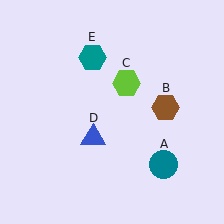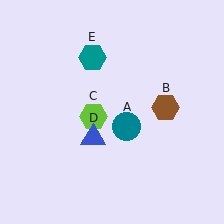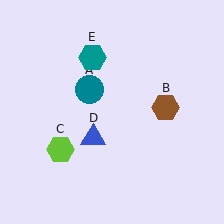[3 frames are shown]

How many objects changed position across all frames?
2 objects changed position: teal circle (object A), lime hexagon (object C).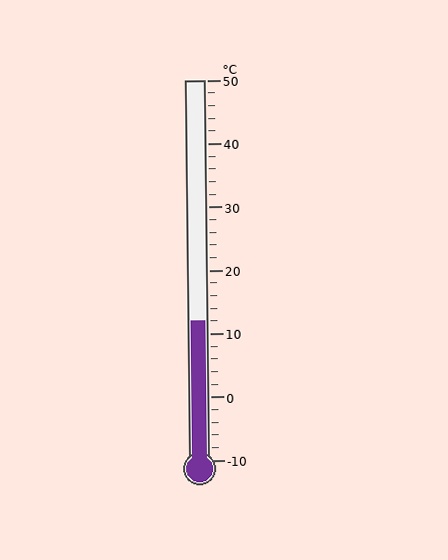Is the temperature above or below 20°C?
The temperature is below 20°C.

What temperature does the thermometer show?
The thermometer shows approximately 12°C.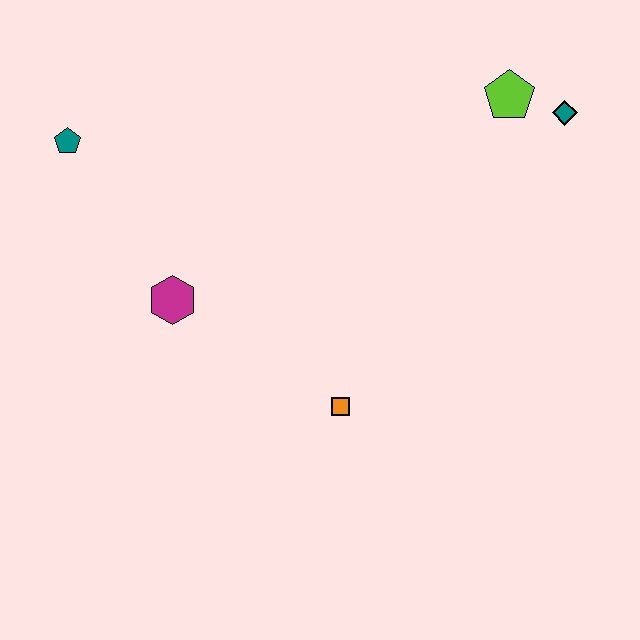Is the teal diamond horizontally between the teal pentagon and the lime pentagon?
No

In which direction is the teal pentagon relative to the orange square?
The teal pentagon is to the left of the orange square.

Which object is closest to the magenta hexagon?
The teal pentagon is closest to the magenta hexagon.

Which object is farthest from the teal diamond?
The teal pentagon is farthest from the teal diamond.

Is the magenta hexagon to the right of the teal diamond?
No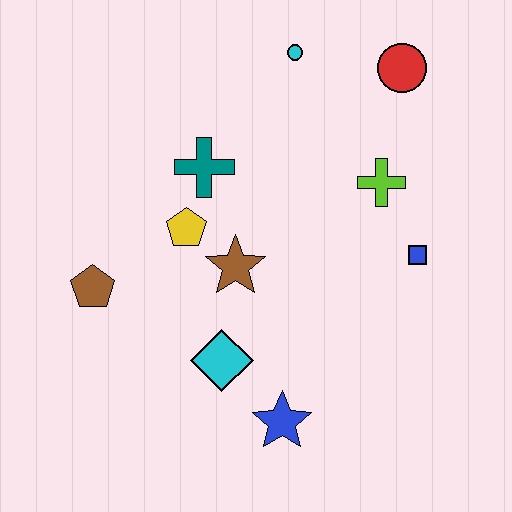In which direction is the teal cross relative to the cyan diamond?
The teal cross is above the cyan diamond.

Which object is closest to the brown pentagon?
The yellow pentagon is closest to the brown pentagon.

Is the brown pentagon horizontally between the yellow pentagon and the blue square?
No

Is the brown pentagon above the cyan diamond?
Yes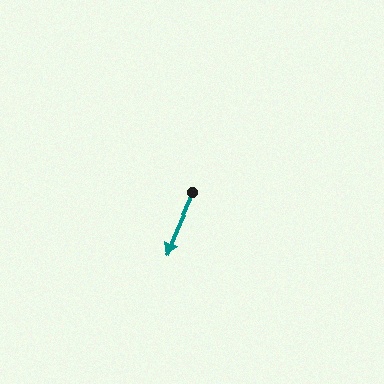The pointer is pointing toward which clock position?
Roughly 7 o'clock.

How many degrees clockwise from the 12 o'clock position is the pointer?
Approximately 203 degrees.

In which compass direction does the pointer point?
Southwest.